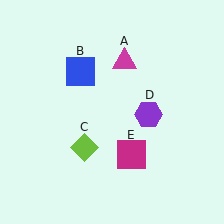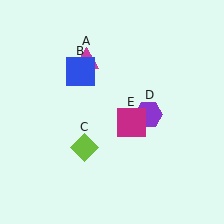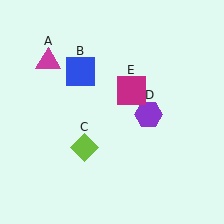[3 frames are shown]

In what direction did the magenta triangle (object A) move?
The magenta triangle (object A) moved left.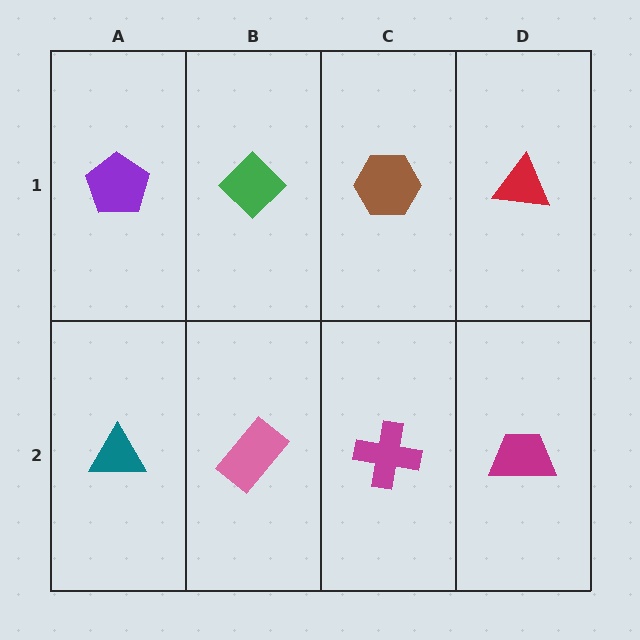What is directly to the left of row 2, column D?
A magenta cross.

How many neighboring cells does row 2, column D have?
2.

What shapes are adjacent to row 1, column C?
A magenta cross (row 2, column C), a green diamond (row 1, column B), a red triangle (row 1, column D).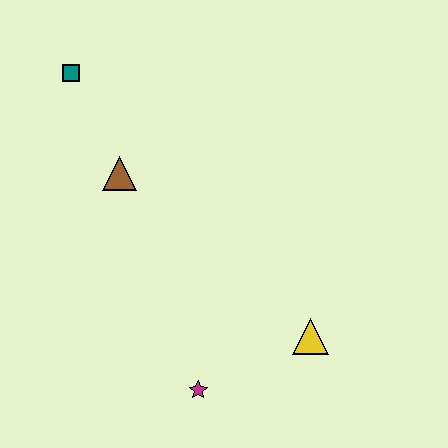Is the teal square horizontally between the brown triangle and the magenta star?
No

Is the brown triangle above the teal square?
No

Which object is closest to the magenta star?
The yellow triangle is closest to the magenta star.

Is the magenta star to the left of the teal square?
No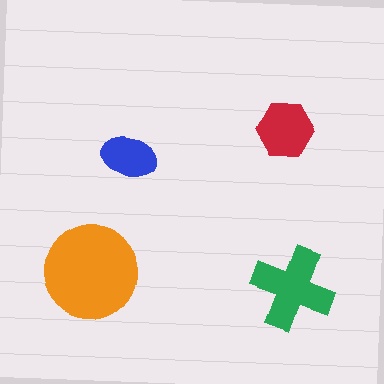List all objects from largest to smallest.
The orange circle, the green cross, the red hexagon, the blue ellipse.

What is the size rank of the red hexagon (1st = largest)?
3rd.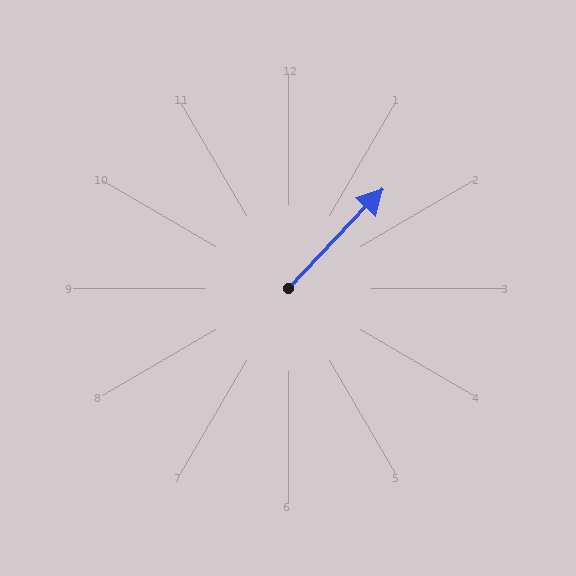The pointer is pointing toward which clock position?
Roughly 1 o'clock.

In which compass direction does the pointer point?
Northeast.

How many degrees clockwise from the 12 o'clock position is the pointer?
Approximately 44 degrees.